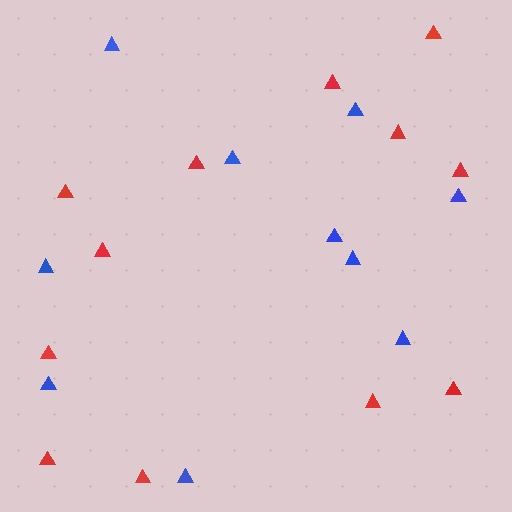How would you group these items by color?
There are 2 groups: one group of red triangles (12) and one group of blue triangles (10).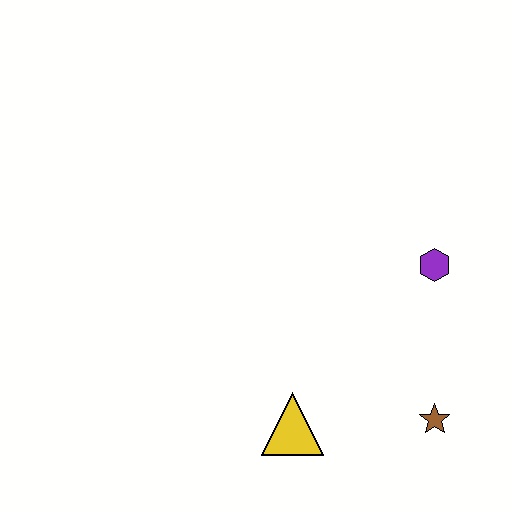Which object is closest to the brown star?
The yellow triangle is closest to the brown star.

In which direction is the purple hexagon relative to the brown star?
The purple hexagon is above the brown star.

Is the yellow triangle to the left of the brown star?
Yes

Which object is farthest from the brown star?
The purple hexagon is farthest from the brown star.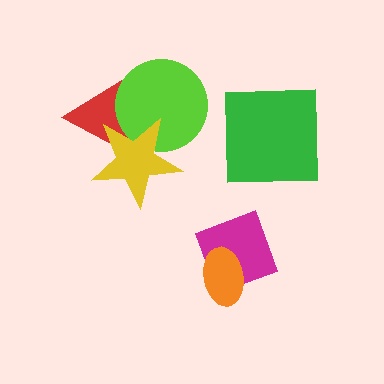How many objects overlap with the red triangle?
2 objects overlap with the red triangle.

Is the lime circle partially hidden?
Yes, it is partially covered by another shape.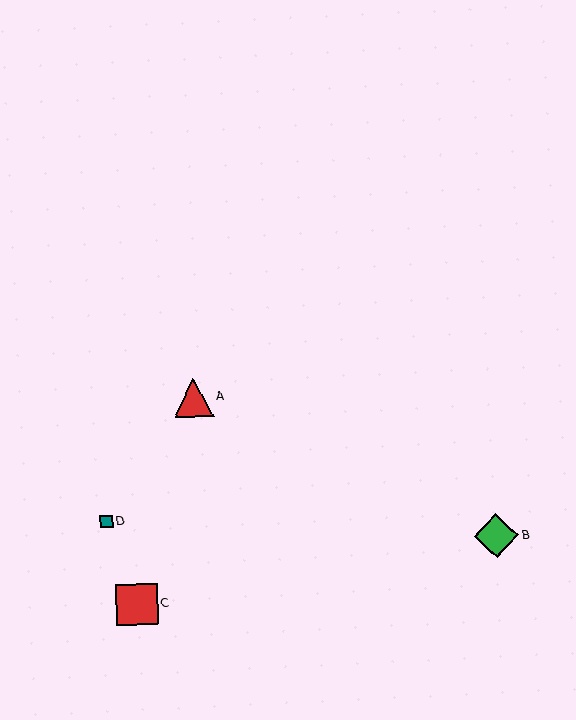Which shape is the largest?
The green diamond (labeled B) is the largest.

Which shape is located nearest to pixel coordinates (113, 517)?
The teal square (labeled D) at (107, 522) is nearest to that location.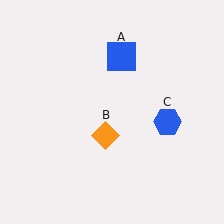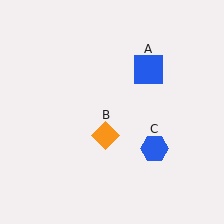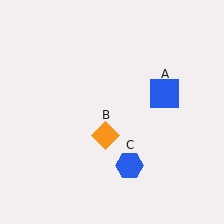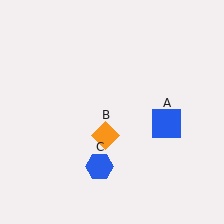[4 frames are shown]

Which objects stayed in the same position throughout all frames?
Orange diamond (object B) remained stationary.